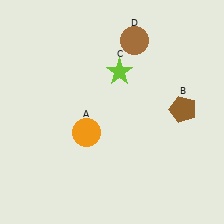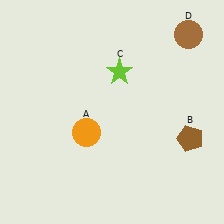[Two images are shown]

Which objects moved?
The objects that moved are: the brown pentagon (B), the brown circle (D).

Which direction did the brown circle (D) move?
The brown circle (D) moved right.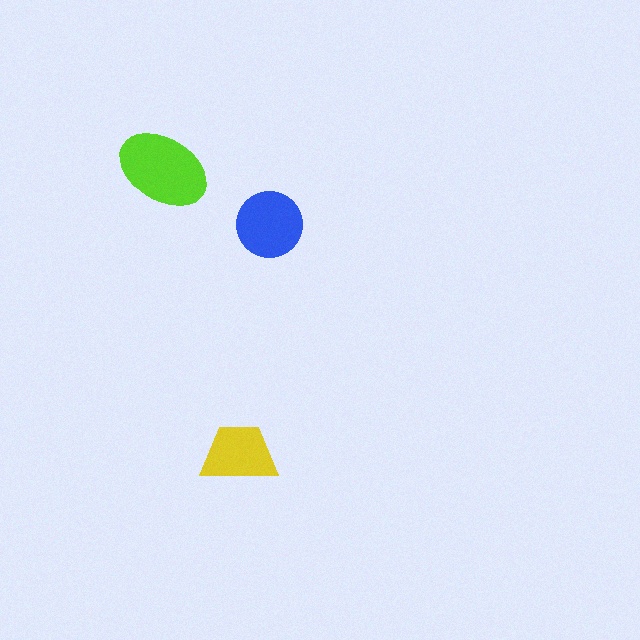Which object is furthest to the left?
The lime ellipse is leftmost.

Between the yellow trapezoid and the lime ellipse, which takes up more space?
The lime ellipse.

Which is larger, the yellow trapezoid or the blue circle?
The blue circle.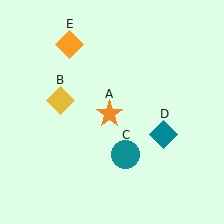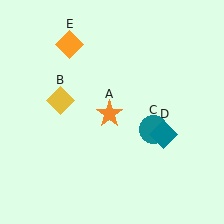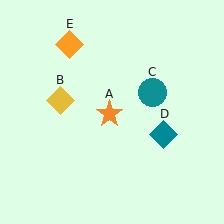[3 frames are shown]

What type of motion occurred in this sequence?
The teal circle (object C) rotated counterclockwise around the center of the scene.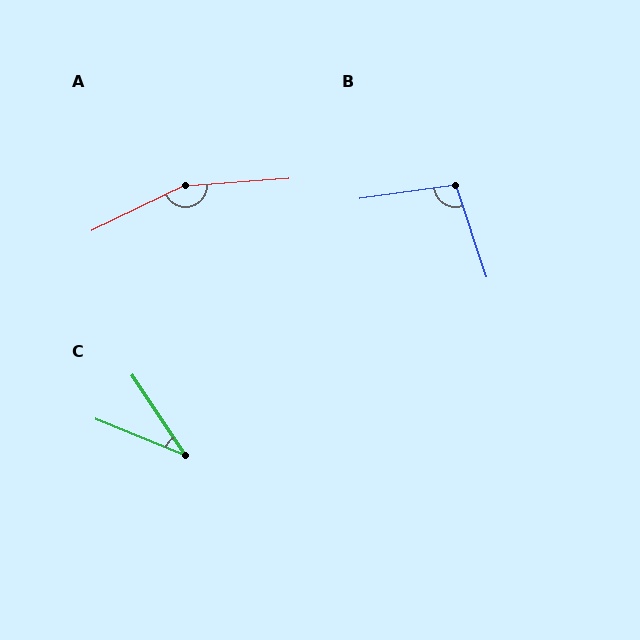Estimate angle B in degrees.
Approximately 100 degrees.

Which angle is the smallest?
C, at approximately 34 degrees.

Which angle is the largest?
A, at approximately 158 degrees.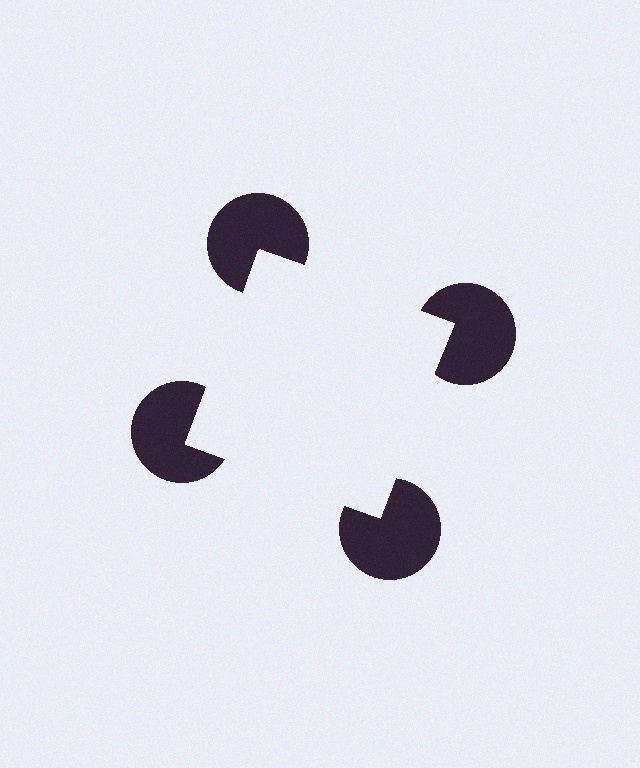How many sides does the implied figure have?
4 sides.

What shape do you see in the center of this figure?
An illusory square — its edges are inferred from the aligned wedge cuts in the pac-man discs, not physically drawn.